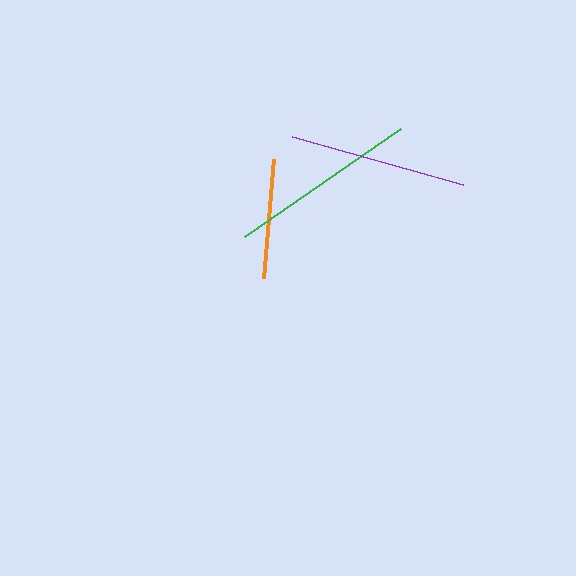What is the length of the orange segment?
The orange segment is approximately 119 pixels long.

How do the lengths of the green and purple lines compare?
The green and purple lines are approximately the same length.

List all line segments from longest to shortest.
From longest to shortest: green, purple, orange.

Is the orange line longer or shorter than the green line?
The green line is longer than the orange line.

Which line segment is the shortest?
The orange line is the shortest at approximately 119 pixels.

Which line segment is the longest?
The green line is the longest at approximately 190 pixels.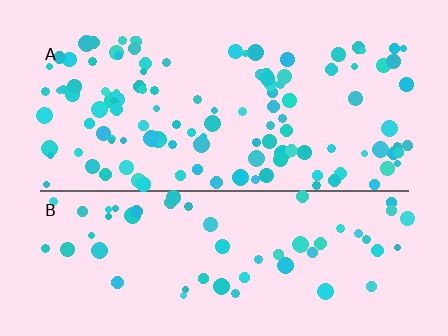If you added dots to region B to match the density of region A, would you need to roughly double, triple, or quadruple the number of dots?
Approximately double.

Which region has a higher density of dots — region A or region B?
A (the top).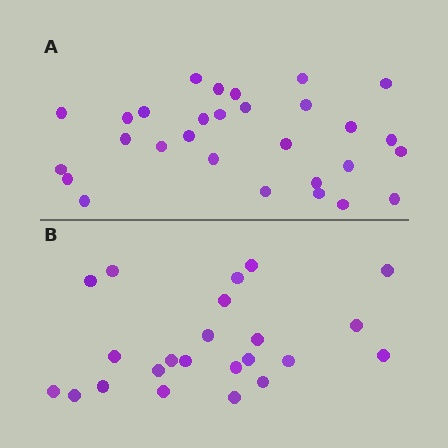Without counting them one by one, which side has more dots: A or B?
Region A (the top region) has more dots.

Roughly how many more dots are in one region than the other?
Region A has about 6 more dots than region B.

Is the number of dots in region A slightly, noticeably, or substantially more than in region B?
Region A has noticeably more, but not dramatically so. The ratio is roughly 1.3 to 1.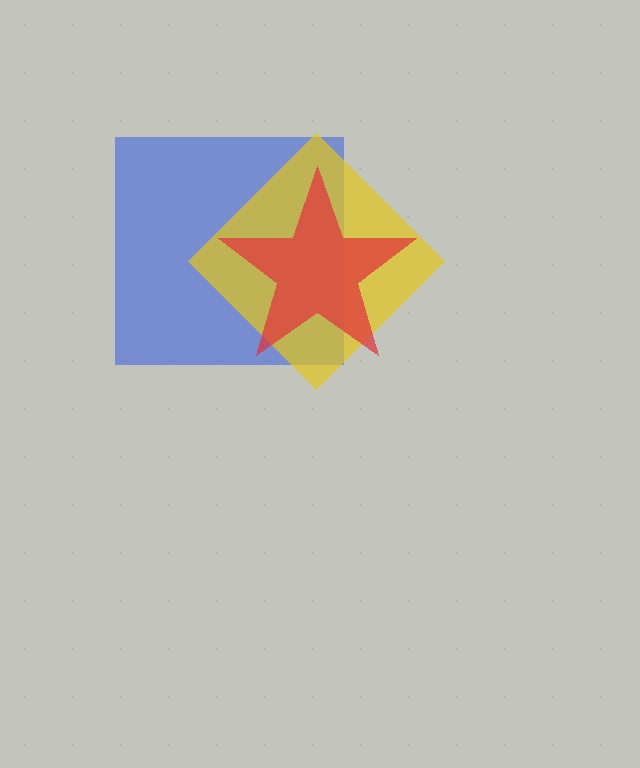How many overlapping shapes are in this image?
There are 3 overlapping shapes in the image.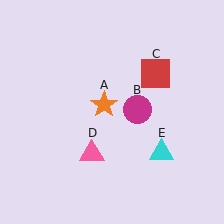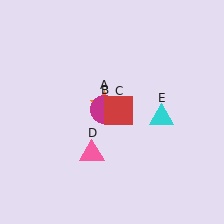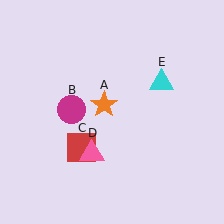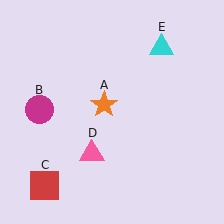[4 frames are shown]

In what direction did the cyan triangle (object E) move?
The cyan triangle (object E) moved up.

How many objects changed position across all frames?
3 objects changed position: magenta circle (object B), red square (object C), cyan triangle (object E).